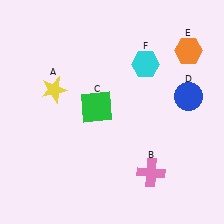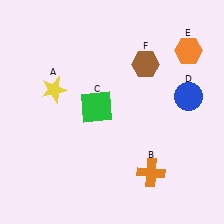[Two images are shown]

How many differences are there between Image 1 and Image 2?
There are 2 differences between the two images.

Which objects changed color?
B changed from pink to orange. F changed from cyan to brown.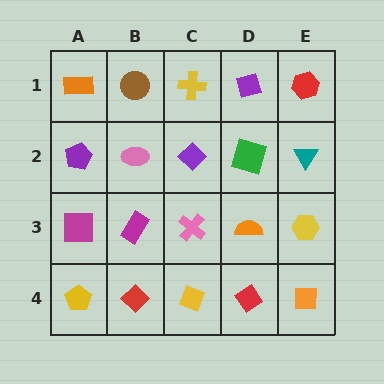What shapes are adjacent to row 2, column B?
A brown circle (row 1, column B), a magenta rectangle (row 3, column B), a purple pentagon (row 2, column A), a purple diamond (row 2, column C).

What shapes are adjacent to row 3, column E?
A teal triangle (row 2, column E), an orange square (row 4, column E), an orange semicircle (row 3, column D).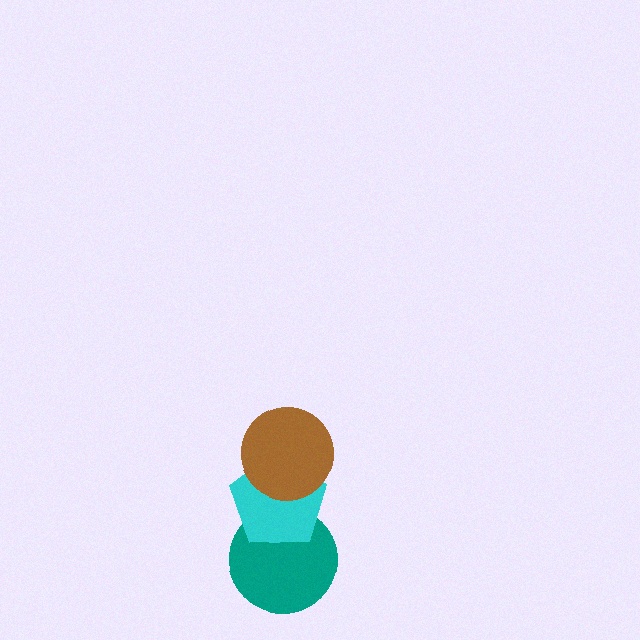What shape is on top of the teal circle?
The cyan pentagon is on top of the teal circle.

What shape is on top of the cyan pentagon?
The brown circle is on top of the cyan pentagon.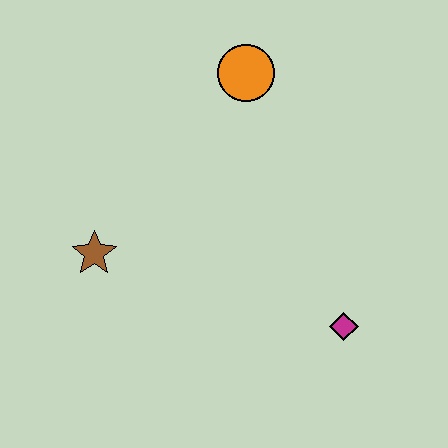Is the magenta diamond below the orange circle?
Yes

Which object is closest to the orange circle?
The brown star is closest to the orange circle.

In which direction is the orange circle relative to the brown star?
The orange circle is above the brown star.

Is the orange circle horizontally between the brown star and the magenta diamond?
Yes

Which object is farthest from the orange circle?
The magenta diamond is farthest from the orange circle.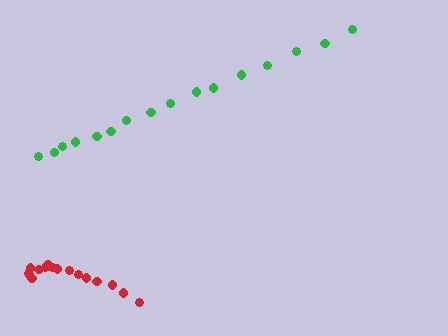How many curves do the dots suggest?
There are 2 distinct paths.